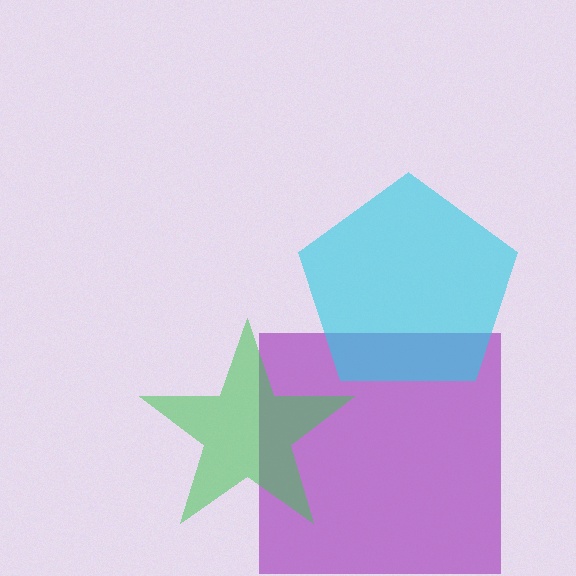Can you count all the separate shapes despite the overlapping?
Yes, there are 3 separate shapes.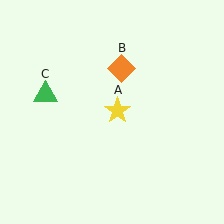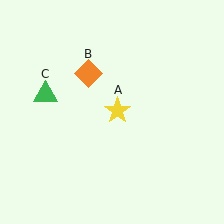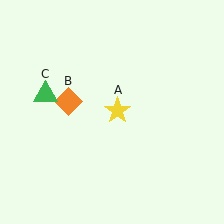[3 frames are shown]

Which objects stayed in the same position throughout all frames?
Yellow star (object A) and green triangle (object C) remained stationary.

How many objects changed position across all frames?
1 object changed position: orange diamond (object B).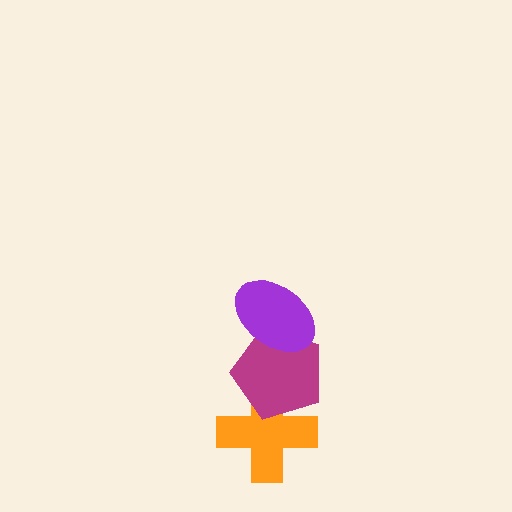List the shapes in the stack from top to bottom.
From top to bottom: the purple ellipse, the magenta pentagon, the orange cross.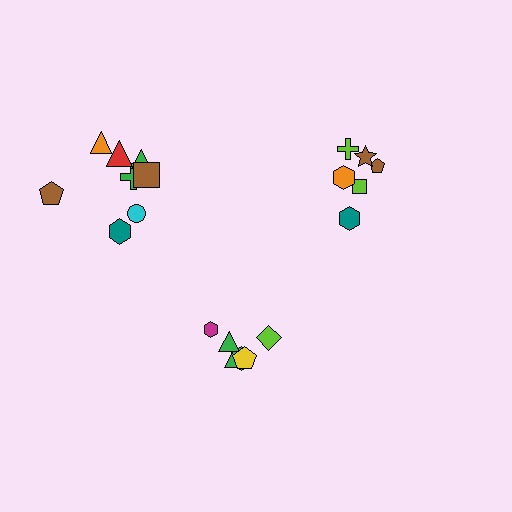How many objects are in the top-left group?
There are 8 objects.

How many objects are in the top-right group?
There are 6 objects.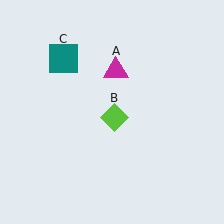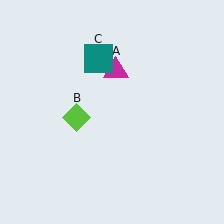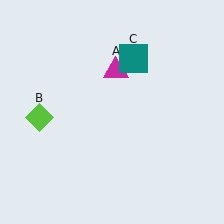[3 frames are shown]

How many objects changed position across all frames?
2 objects changed position: lime diamond (object B), teal square (object C).